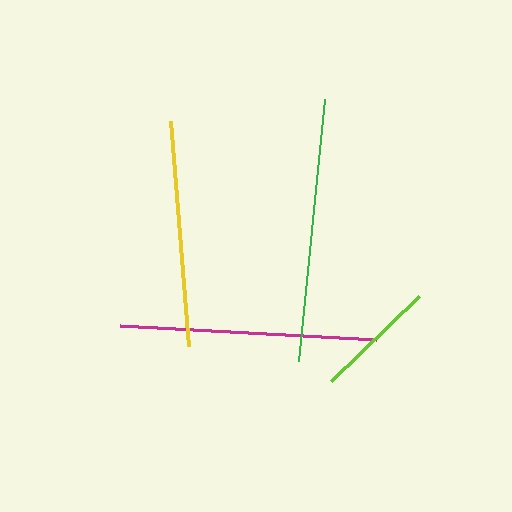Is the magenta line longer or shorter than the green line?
The green line is longer than the magenta line.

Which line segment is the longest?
The green line is the longest at approximately 264 pixels.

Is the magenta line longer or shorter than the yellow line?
The magenta line is longer than the yellow line.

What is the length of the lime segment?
The lime segment is approximately 123 pixels long.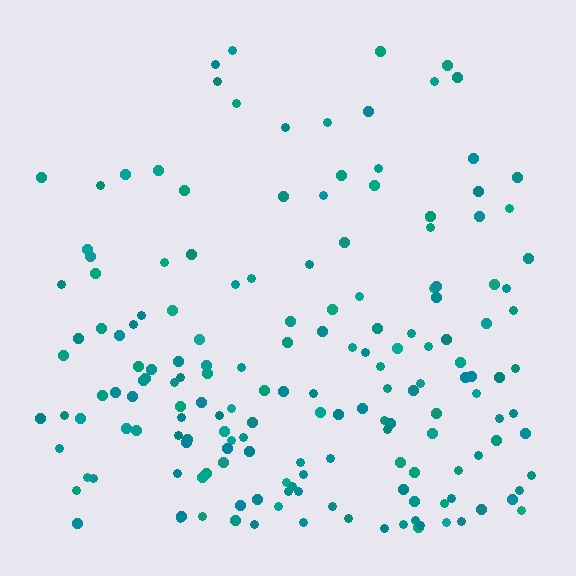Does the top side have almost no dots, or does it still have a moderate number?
Still a moderate number, just noticeably fewer than the bottom.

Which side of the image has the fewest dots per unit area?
The top.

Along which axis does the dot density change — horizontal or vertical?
Vertical.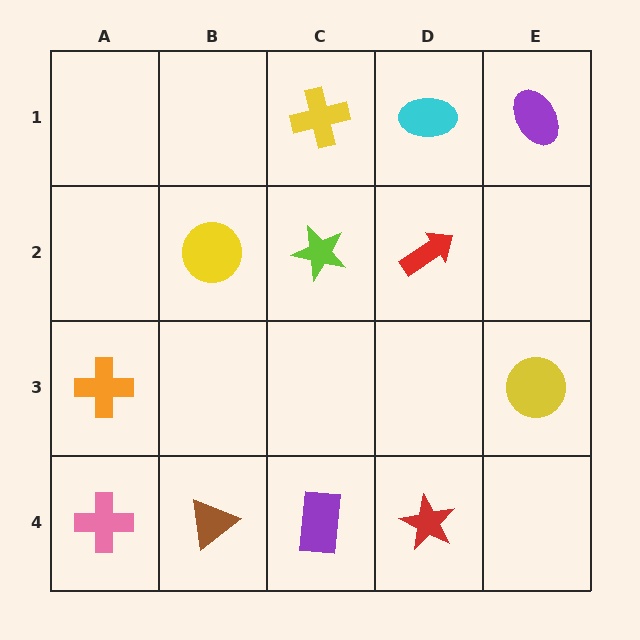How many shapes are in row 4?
4 shapes.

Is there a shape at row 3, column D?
No, that cell is empty.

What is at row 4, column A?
A pink cross.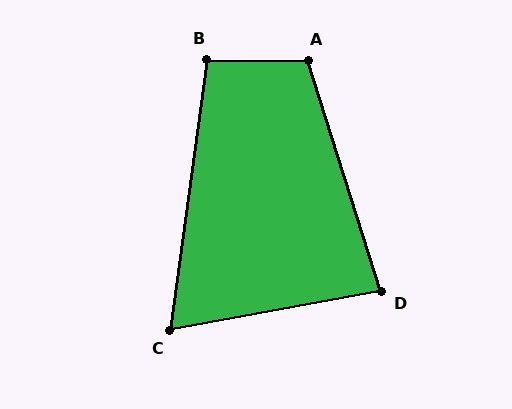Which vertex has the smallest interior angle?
C, at approximately 72 degrees.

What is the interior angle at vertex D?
Approximately 83 degrees (acute).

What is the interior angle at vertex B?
Approximately 97 degrees (obtuse).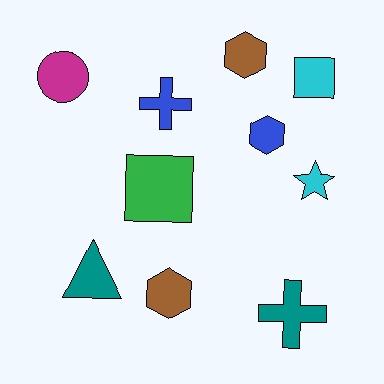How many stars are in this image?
There is 1 star.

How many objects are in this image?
There are 10 objects.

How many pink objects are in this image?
There are no pink objects.